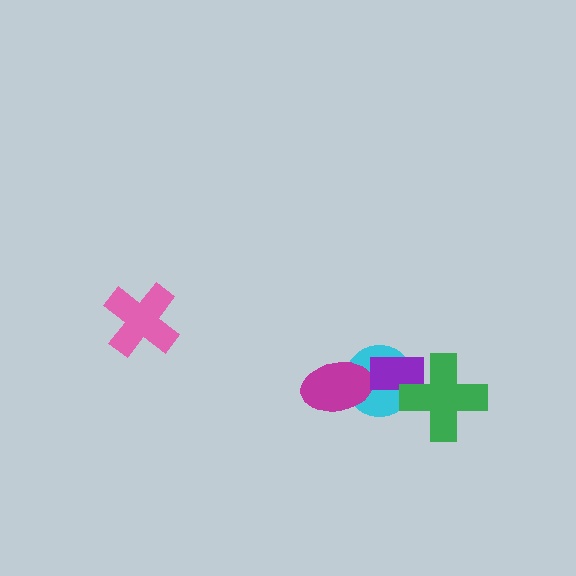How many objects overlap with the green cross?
2 objects overlap with the green cross.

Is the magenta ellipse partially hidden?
No, no other shape covers it.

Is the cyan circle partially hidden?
Yes, it is partially covered by another shape.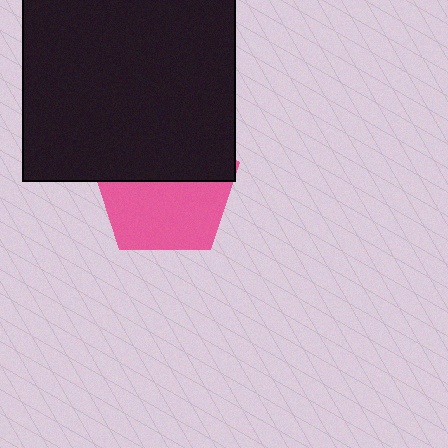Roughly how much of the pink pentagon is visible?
About half of it is visible (roughly 54%).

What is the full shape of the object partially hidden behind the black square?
The partially hidden object is a pink pentagon.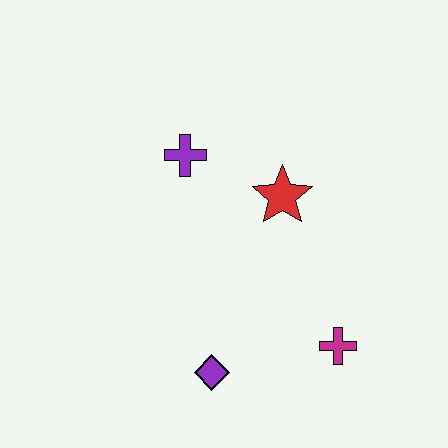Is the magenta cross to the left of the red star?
No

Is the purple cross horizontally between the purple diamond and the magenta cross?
No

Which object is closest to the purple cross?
The red star is closest to the purple cross.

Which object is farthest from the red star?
The purple diamond is farthest from the red star.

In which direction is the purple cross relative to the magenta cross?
The purple cross is above the magenta cross.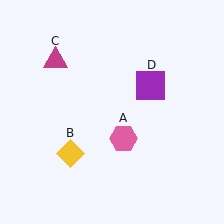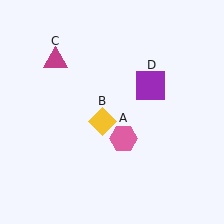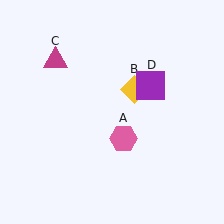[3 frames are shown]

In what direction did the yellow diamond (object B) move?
The yellow diamond (object B) moved up and to the right.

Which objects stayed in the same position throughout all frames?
Pink hexagon (object A) and magenta triangle (object C) and purple square (object D) remained stationary.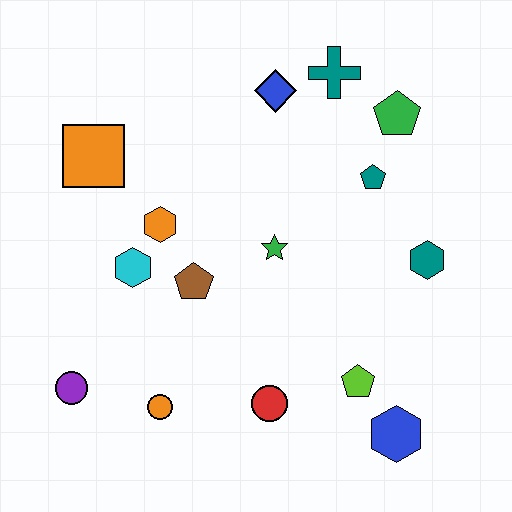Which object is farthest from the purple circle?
The green pentagon is farthest from the purple circle.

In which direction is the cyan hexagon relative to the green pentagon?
The cyan hexagon is to the left of the green pentagon.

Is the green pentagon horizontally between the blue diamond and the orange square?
No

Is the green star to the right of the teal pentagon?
No